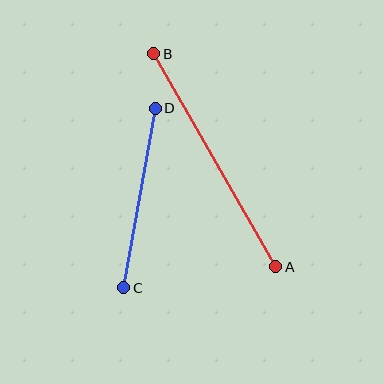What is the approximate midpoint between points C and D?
The midpoint is at approximately (139, 198) pixels.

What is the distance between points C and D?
The distance is approximately 182 pixels.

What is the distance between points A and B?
The distance is approximately 245 pixels.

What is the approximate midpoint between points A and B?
The midpoint is at approximately (215, 160) pixels.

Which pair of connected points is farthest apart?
Points A and B are farthest apart.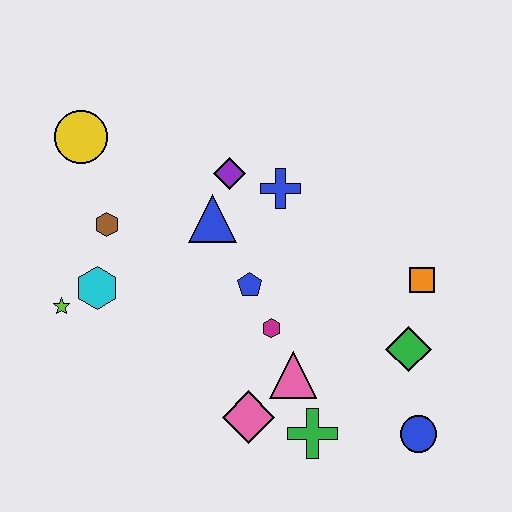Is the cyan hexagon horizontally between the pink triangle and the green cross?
No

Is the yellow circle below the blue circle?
No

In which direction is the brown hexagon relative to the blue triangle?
The brown hexagon is to the left of the blue triangle.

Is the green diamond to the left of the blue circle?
Yes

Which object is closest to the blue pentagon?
The magenta hexagon is closest to the blue pentagon.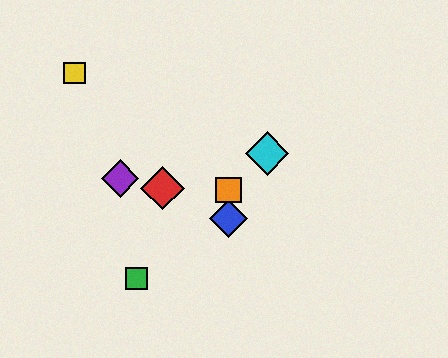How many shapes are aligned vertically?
2 shapes (the blue diamond, the orange square) are aligned vertically.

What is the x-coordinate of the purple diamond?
The purple diamond is at x≈120.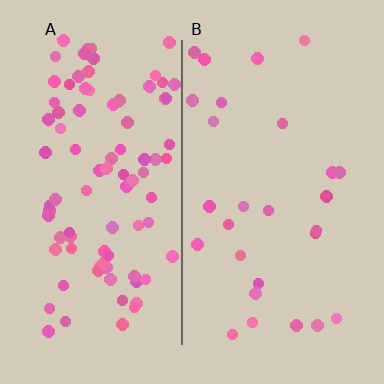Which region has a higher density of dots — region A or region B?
A (the left).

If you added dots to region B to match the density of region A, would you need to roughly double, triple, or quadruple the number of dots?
Approximately triple.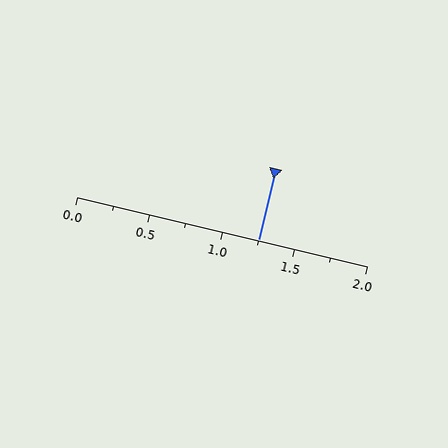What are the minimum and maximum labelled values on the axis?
The axis runs from 0.0 to 2.0.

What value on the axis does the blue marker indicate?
The marker indicates approximately 1.25.